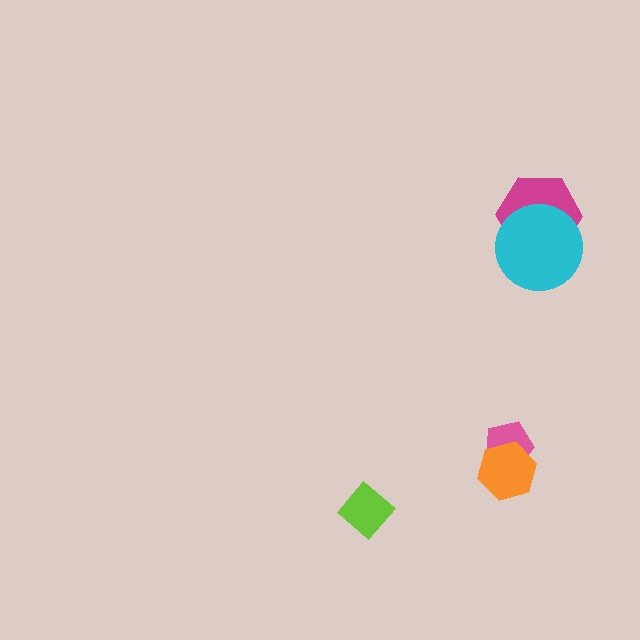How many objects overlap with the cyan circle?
1 object overlaps with the cyan circle.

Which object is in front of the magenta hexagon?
The cyan circle is in front of the magenta hexagon.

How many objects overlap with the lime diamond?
0 objects overlap with the lime diamond.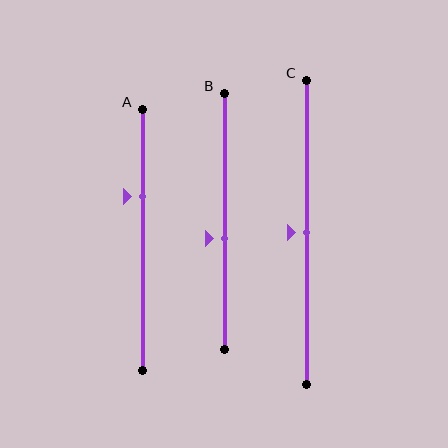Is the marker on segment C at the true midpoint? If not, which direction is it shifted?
Yes, the marker on segment C is at the true midpoint.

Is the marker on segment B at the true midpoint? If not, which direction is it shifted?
No, the marker on segment B is shifted downward by about 7% of the segment length.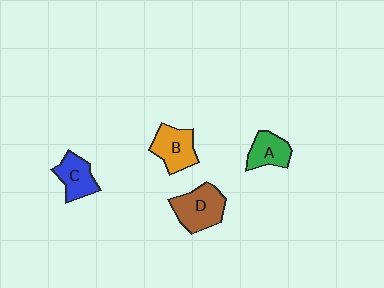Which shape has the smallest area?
Shape A (green).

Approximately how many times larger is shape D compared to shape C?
Approximately 1.4 times.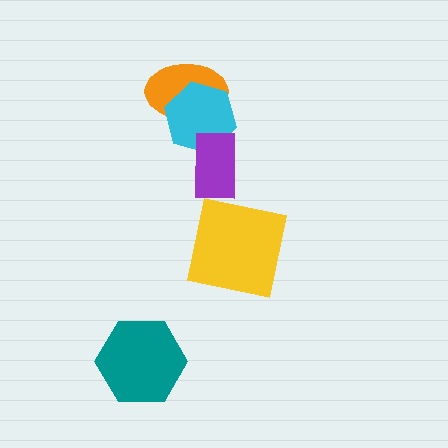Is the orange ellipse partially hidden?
Yes, it is partially covered by another shape.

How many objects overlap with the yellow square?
0 objects overlap with the yellow square.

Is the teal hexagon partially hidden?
No, no other shape covers it.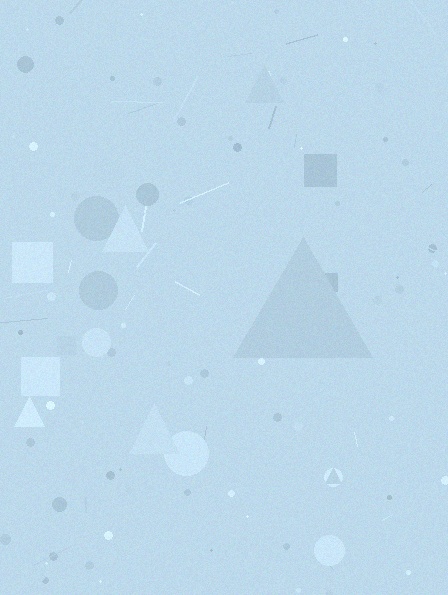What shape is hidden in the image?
A triangle is hidden in the image.